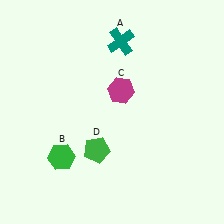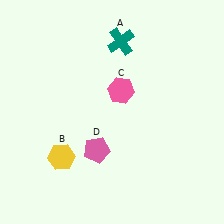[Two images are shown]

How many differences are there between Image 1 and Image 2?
There are 3 differences between the two images.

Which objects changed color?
B changed from green to yellow. C changed from magenta to pink. D changed from green to pink.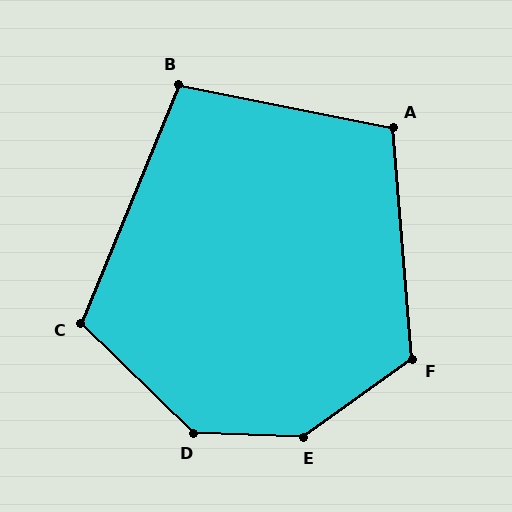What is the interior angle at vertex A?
Approximately 106 degrees (obtuse).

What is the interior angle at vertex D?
Approximately 138 degrees (obtuse).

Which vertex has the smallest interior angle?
B, at approximately 101 degrees.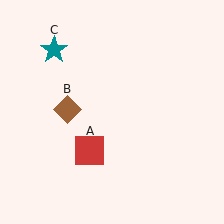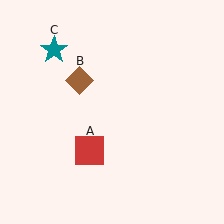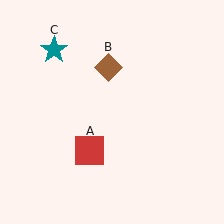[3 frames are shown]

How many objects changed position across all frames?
1 object changed position: brown diamond (object B).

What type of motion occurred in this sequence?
The brown diamond (object B) rotated clockwise around the center of the scene.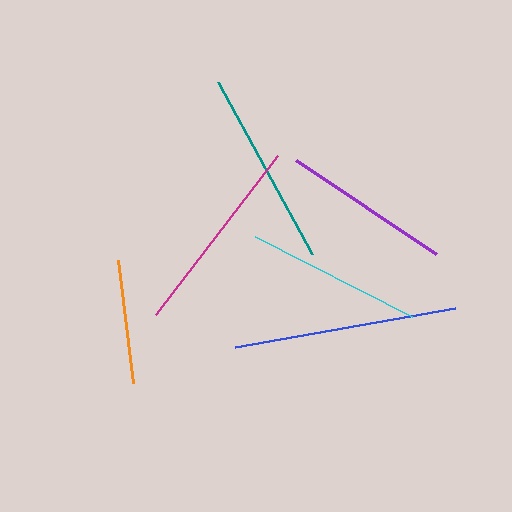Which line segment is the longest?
The blue line is the longest at approximately 224 pixels.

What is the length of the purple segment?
The purple segment is approximately 169 pixels long.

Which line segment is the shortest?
The orange line is the shortest at approximately 124 pixels.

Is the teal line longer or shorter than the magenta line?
The magenta line is longer than the teal line.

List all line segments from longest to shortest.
From longest to shortest: blue, magenta, teal, cyan, purple, orange.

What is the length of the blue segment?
The blue segment is approximately 224 pixels long.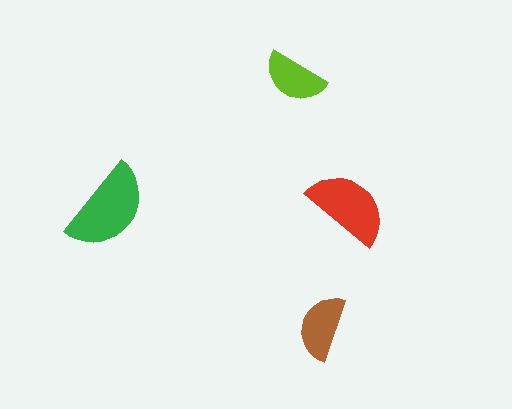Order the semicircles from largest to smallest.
the green one, the red one, the brown one, the lime one.